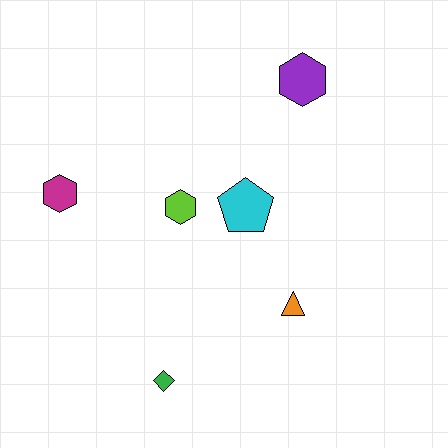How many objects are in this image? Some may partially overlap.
There are 6 objects.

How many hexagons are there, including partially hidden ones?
There are 3 hexagons.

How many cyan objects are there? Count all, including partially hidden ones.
There is 1 cyan object.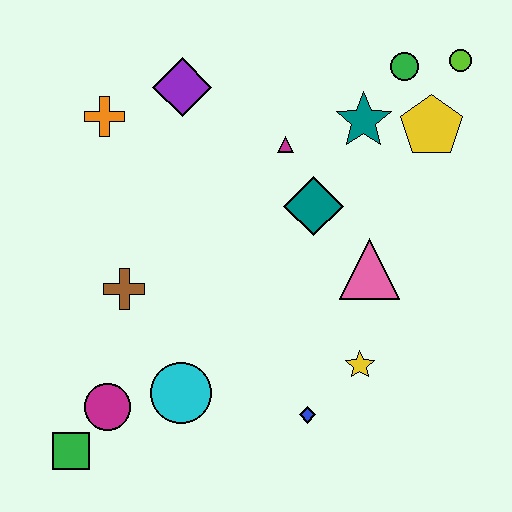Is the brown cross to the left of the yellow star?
Yes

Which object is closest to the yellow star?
The blue diamond is closest to the yellow star.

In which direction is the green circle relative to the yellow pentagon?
The green circle is above the yellow pentagon.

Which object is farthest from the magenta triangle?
The green square is farthest from the magenta triangle.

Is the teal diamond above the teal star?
No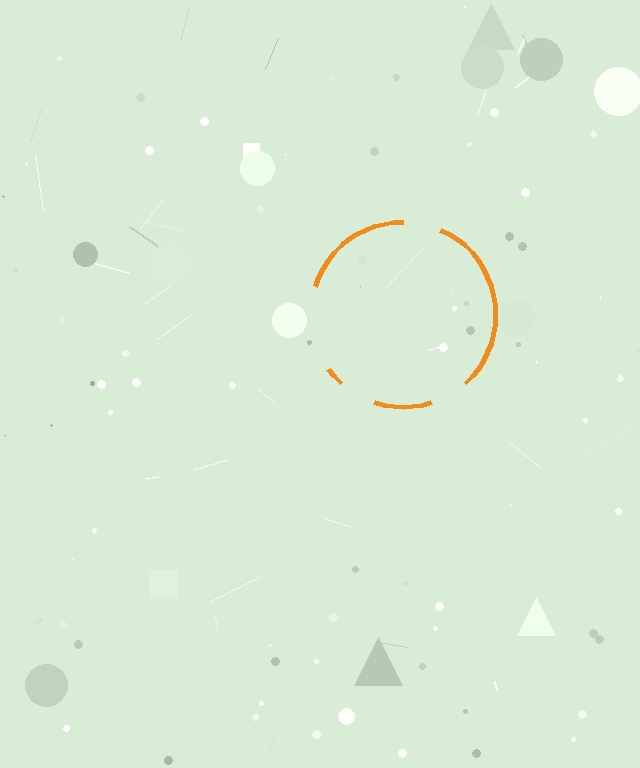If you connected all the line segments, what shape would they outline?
They would outline a circle.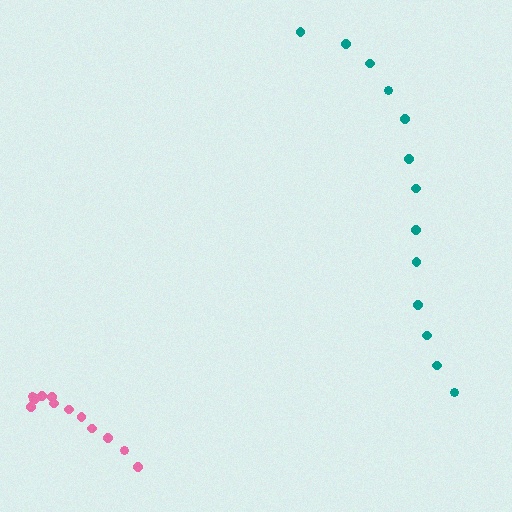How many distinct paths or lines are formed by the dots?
There are 2 distinct paths.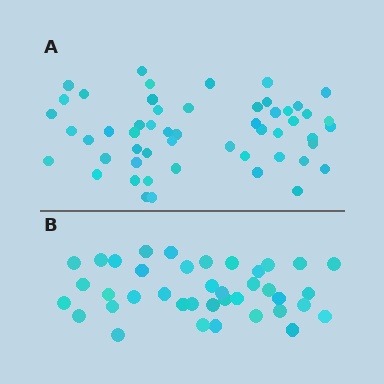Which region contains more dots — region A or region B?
Region A (the top region) has more dots.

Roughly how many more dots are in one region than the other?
Region A has approximately 15 more dots than region B.